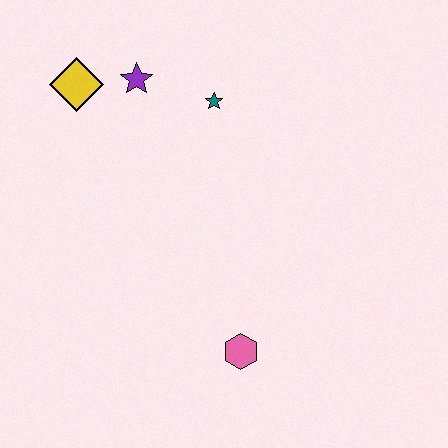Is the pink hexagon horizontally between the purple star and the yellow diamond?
No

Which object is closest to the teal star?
The purple star is closest to the teal star.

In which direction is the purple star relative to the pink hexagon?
The purple star is above the pink hexagon.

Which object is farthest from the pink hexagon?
The yellow diamond is farthest from the pink hexagon.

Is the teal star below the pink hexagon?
No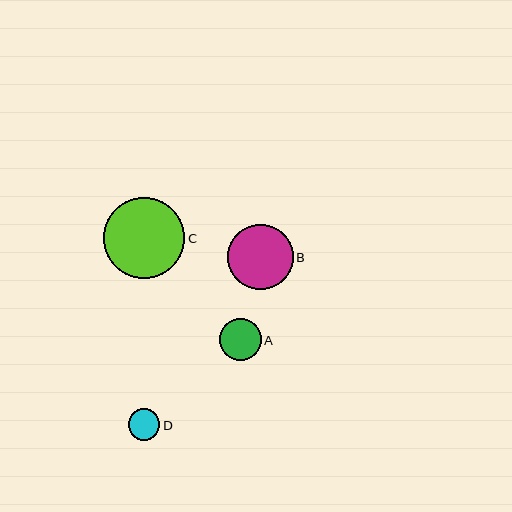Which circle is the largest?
Circle C is the largest with a size of approximately 82 pixels.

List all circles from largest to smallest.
From largest to smallest: C, B, A, D.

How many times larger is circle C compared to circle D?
Circle C is approximately 2.6 times the size of circle D.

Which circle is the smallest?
Circle D is the smallest with a size of approximately 32 pixels.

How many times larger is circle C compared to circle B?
Circle C is approximately 1.3 times the size of circle B.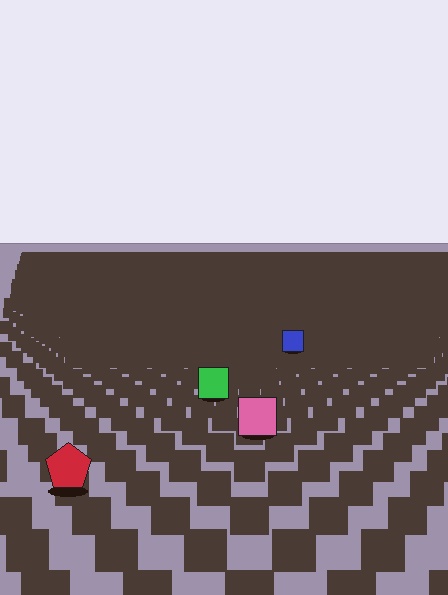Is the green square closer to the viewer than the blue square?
Yes. The green square is closer — you can tell from the texture gradient: the ground texture is coarser near it.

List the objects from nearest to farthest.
From nearest to farthest: the red pentagon, the pink square, the green square, the blue square.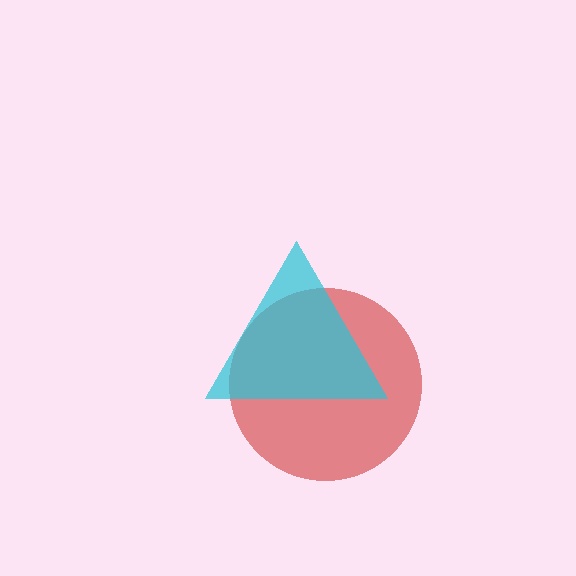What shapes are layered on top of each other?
The layered shapes are: a red circle, a cyan triangle.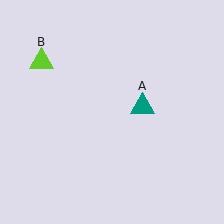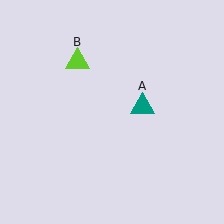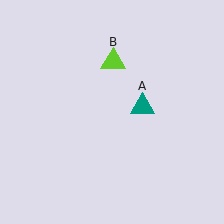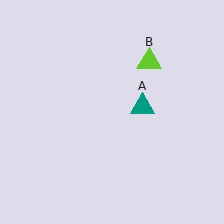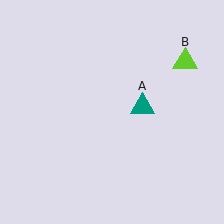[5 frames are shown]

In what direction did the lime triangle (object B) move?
The lime triangle (object B) moved right.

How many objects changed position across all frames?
1 object changed position: lime triangle (object B).